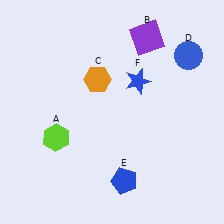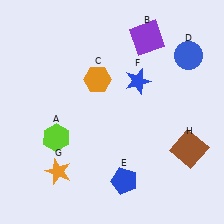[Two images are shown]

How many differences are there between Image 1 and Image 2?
There are 2 differences between the two images.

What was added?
An orange star (G), a brown square (H) were added in Image 2.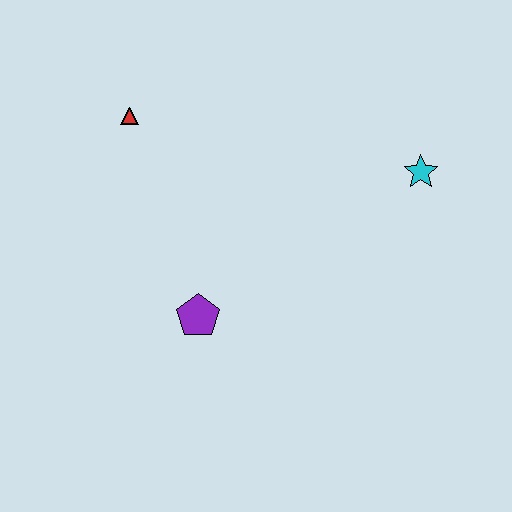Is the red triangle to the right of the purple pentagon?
No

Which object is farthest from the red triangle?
The cyan star is farthest from the red triangle.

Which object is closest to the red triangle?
The purple pentagon is closest to the red triangle.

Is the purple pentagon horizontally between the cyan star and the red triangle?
Yes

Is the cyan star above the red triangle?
No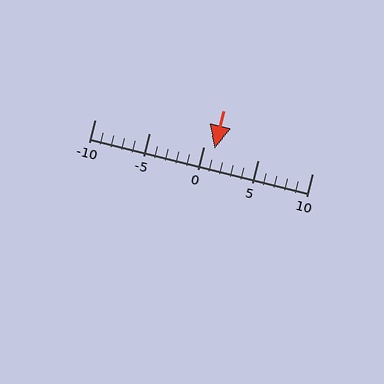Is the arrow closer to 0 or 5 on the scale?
The arrow is closer to 0.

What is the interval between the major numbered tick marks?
The major tick marks are spaced 5 units apart.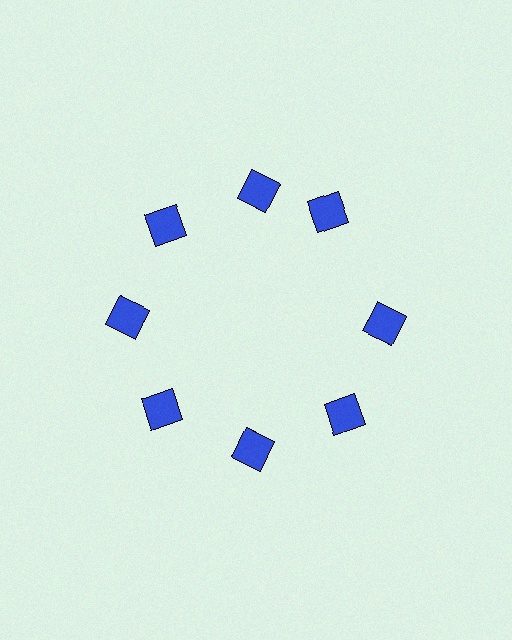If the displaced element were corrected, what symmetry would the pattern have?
It would have 8-fold rotational symmetry — the pattern would map onto itself every 45 degrees.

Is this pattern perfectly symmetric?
No. The 8 blue squares are arranged in a ring, but one element near the 2 o'clock position is rotated out of alignment along the ring, breaking the 8-fold rotational symmetry.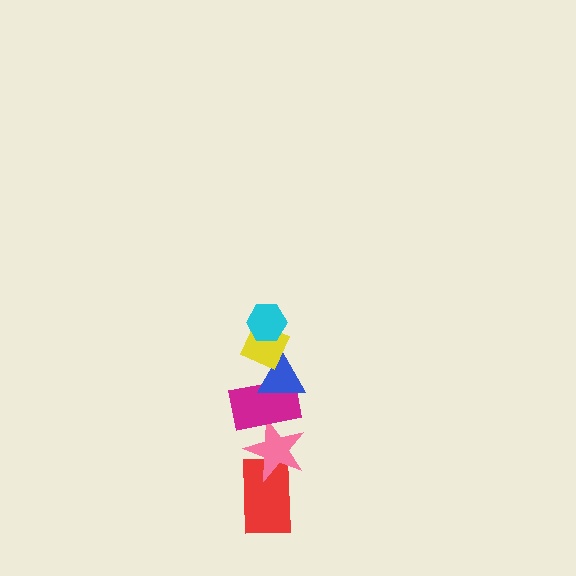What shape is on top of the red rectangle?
The pink star is on top of the red rectangle.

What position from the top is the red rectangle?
The red rectangle is 6th from the top.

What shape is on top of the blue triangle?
The yellow diamond is on top of the blue triangle.